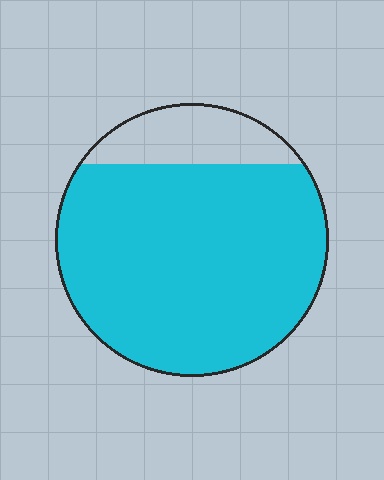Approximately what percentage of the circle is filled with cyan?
Approximately 85%.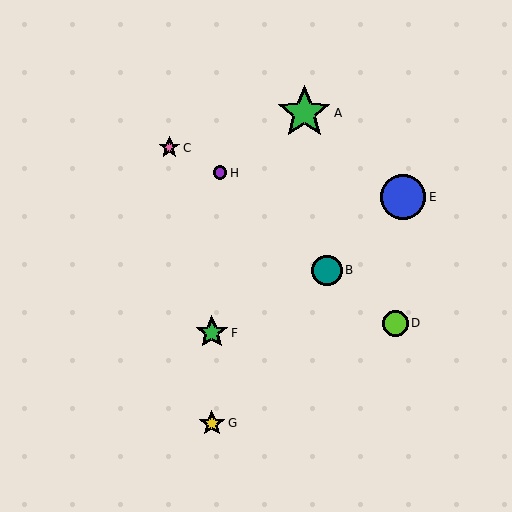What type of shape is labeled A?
Shape A is a green star.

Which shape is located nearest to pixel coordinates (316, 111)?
The green star (labeled A) at (304, 113) is nearest to that location.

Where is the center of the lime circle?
The center of the lime circle is at (396, 323).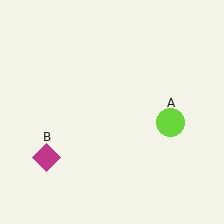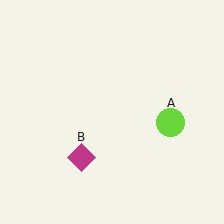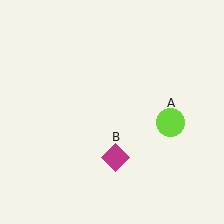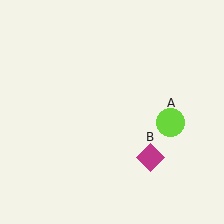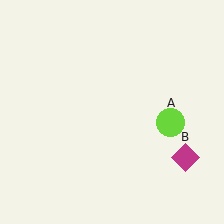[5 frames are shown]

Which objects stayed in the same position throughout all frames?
Lime circle (object A) remained stationary.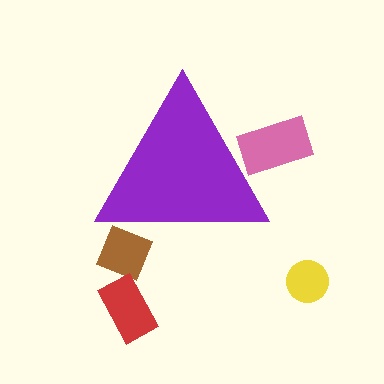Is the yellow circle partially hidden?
No, the yellow circle is fully visible.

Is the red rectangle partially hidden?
No, the red rectangle is fully visible.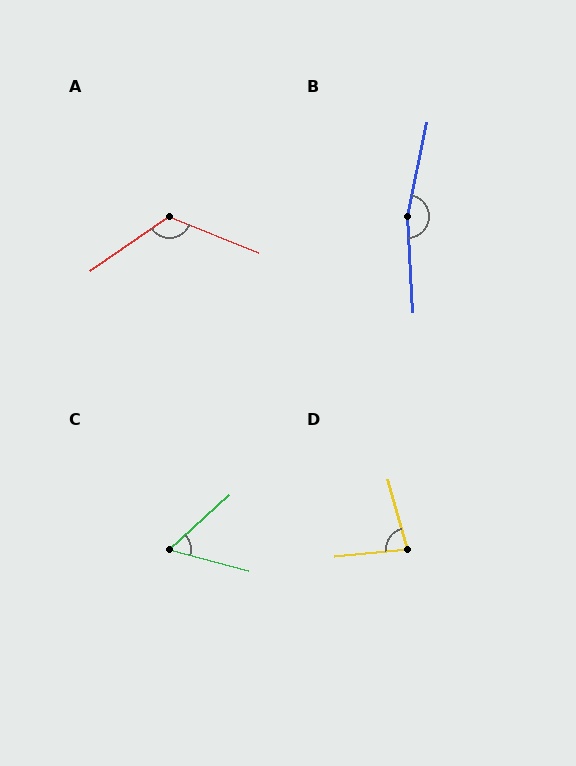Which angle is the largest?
B, at approximately 165 degrees.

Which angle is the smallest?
C, at approximately 57 degrees.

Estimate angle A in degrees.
Approximately 124 degrees.